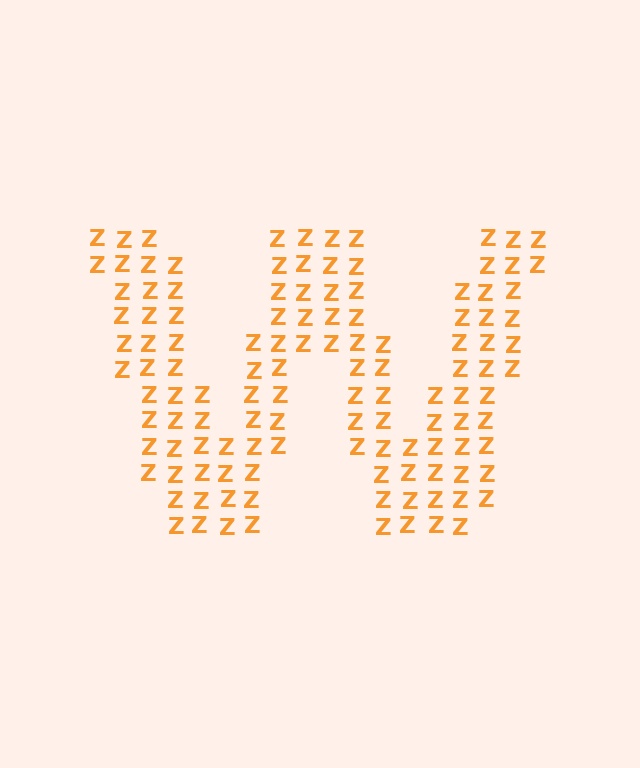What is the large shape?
The large shape is the letter W.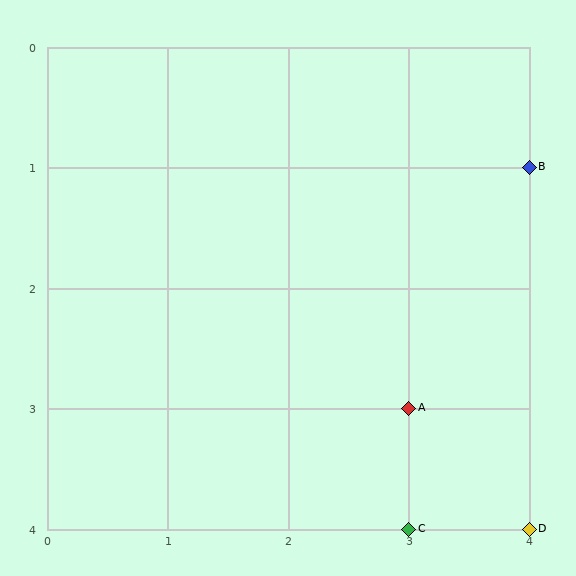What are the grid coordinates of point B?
Point B is at grid coordinates (4, 1).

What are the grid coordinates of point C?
Point C is at grid coordinates (3, 4).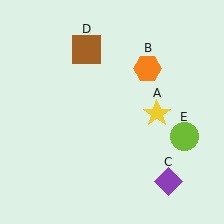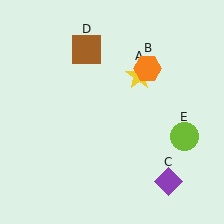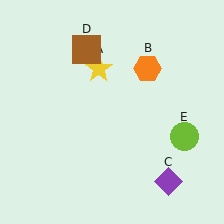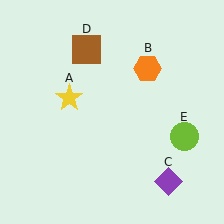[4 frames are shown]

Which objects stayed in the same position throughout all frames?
Orange hexagon (object B) and purple diamond (object C) and brown square (object D) and lime circle (object E) remained stationary.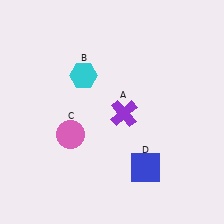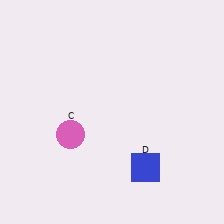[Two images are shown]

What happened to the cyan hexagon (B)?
The cyan hexagon (B) was removed in Image 2. It was in the top-left area of Image 1.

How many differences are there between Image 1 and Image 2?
There are 2 differences between the two images.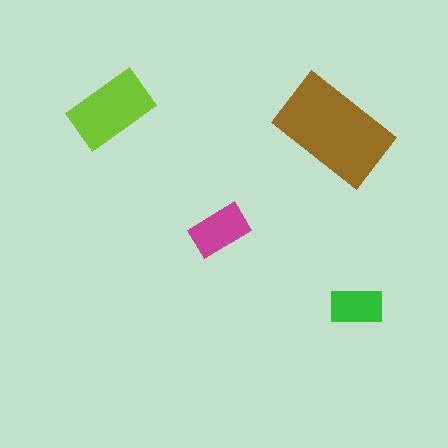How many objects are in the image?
There are 4 objects in the image.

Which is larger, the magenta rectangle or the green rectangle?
The magenta one.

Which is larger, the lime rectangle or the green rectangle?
The lime one.